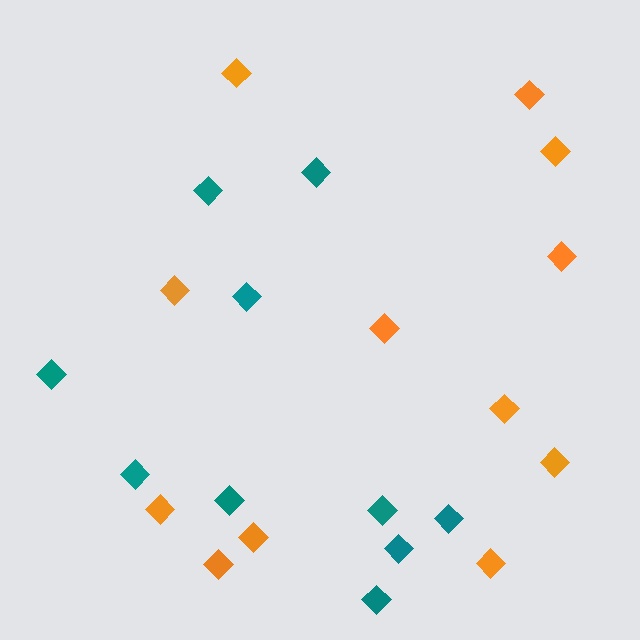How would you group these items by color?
There are 2 groups: one group of orange diamonds (12) and one group of teal diamonds (10).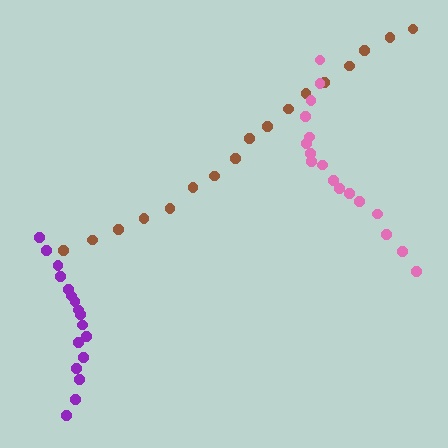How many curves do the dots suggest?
There are 3 distinct paths.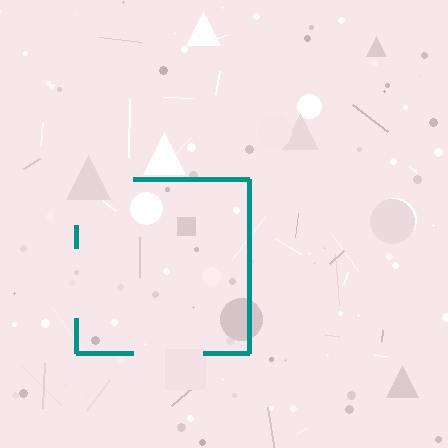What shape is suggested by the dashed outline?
The dashed outline suggests a square.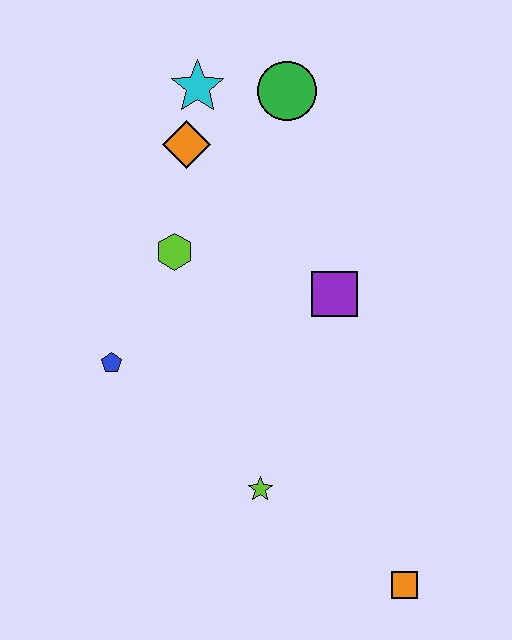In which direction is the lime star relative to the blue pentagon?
The lime star is to the right of the blue pentagon.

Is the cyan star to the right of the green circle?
No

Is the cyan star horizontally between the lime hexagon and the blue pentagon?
No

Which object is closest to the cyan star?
The orange diamond is closest to the cyan star.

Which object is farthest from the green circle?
The orange square is farthest from the green circle.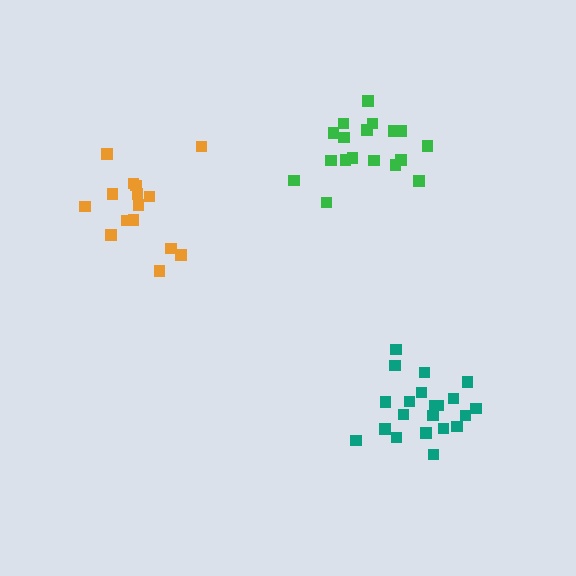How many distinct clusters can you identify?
There are 3 distinct clusters.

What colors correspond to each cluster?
The clusters are colored: teal, green, orange.